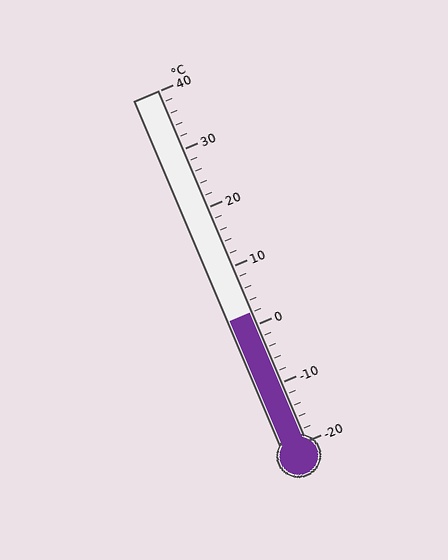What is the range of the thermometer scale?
The thermometer scale ranges from -20°C to 40°C.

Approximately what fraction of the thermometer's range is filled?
The thermometer is filled to approximately 35% of its range.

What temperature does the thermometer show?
The thermometer shows approximately 2°C.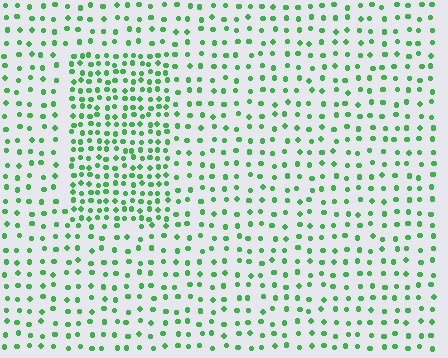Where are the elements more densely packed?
The elements are more densely packed inside the rectangle boundary.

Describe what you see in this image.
The image contains small green elements arranged at two different densities. A rectangle-shaped region is visible where the elements are more densely packed than the surrounding area.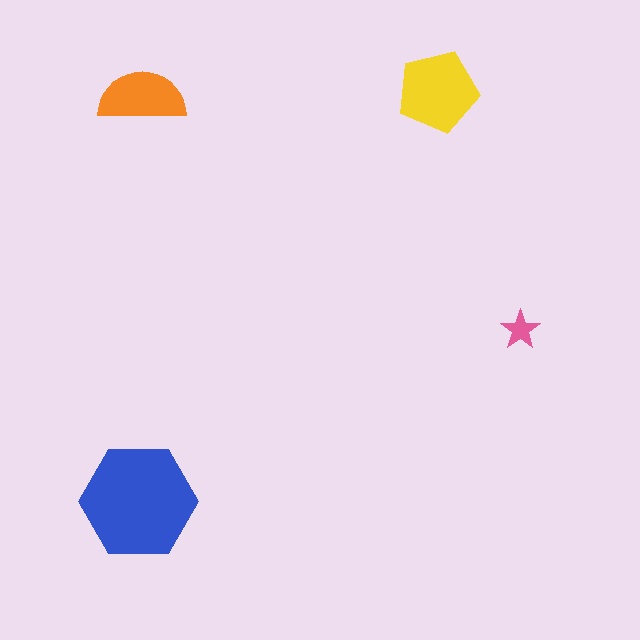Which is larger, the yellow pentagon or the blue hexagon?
The blue hexagon.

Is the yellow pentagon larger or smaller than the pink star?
Larger.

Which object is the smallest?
The pink star.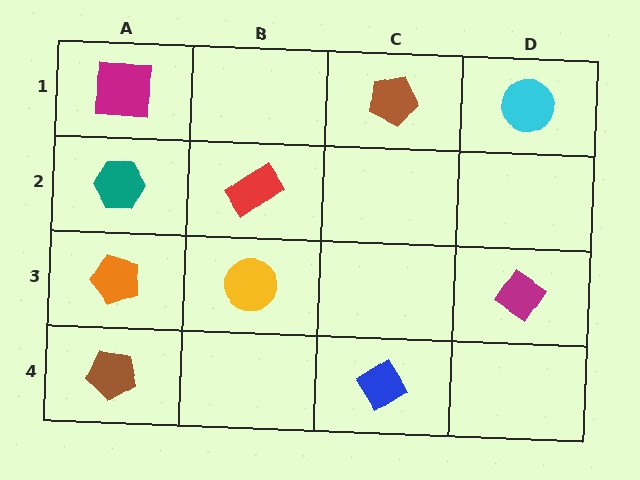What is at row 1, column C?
A brown pentagon.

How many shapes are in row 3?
3 shapes.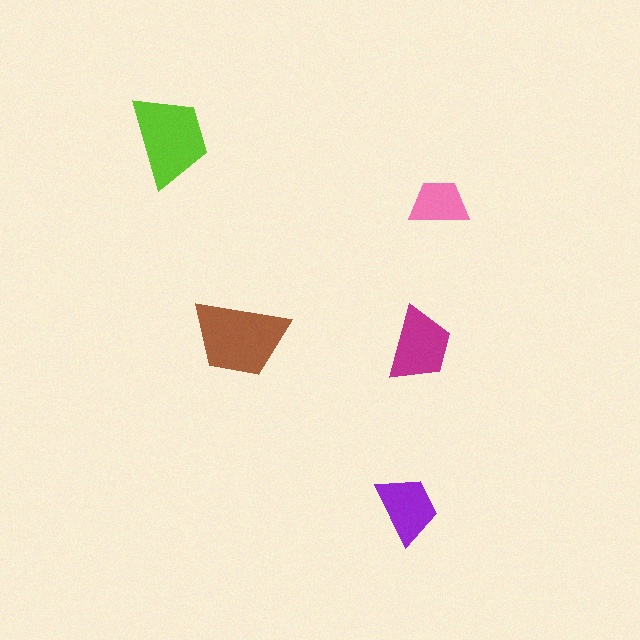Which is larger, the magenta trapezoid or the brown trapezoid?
The brown one.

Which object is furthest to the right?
The pink trapezoid is rightmost.